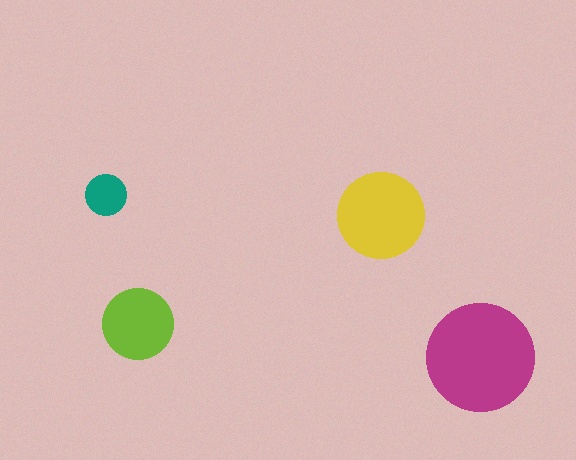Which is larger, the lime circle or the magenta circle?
The magenta one.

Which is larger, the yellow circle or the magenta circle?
The magenta one.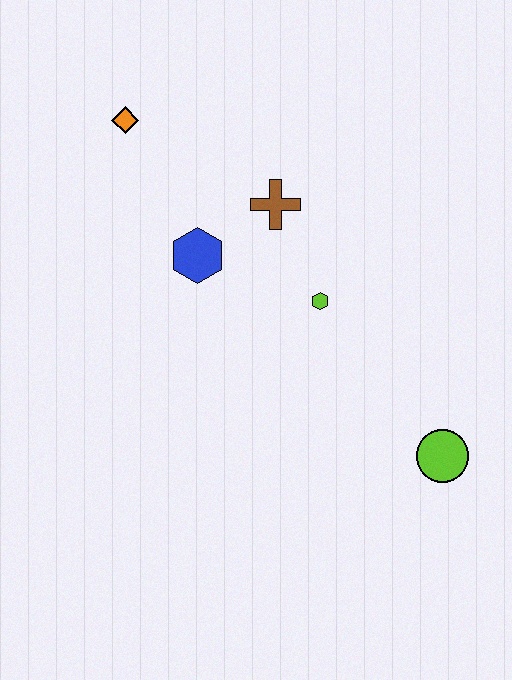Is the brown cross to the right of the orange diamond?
Yes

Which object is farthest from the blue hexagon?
The lime circle is farthest from the blue hexagon.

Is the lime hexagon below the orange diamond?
Yes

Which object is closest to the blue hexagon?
The brown cross is closest to the blue hexagon.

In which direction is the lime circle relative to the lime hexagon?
The lime circle is below the lime hexagon.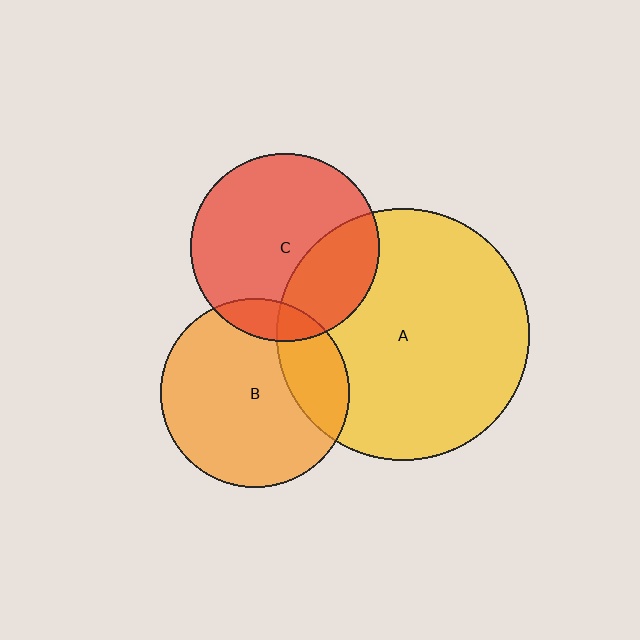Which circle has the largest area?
Circle A (yellow).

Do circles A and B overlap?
Yes.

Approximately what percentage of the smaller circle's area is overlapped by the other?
Approximately 25%.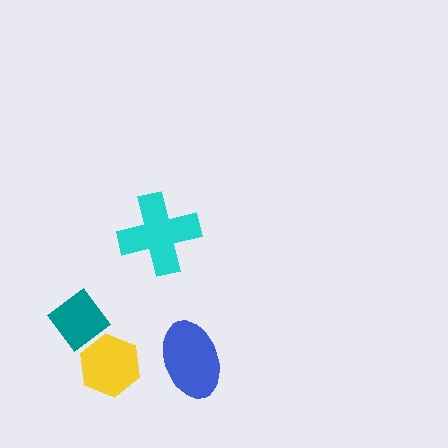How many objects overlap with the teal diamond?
1 object overlaps with the teal diamond.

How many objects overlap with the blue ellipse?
0 objects overlap with the blue ellipse.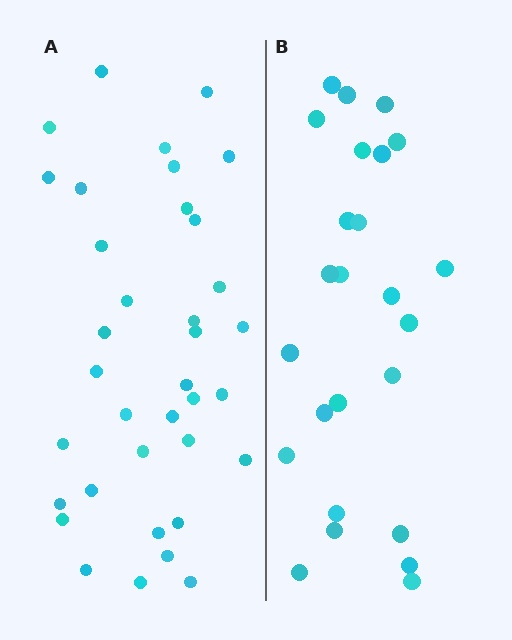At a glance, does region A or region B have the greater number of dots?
Region A (the left region) has more dots.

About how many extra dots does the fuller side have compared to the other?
Region A has roughly 12 or so more dots than region B.